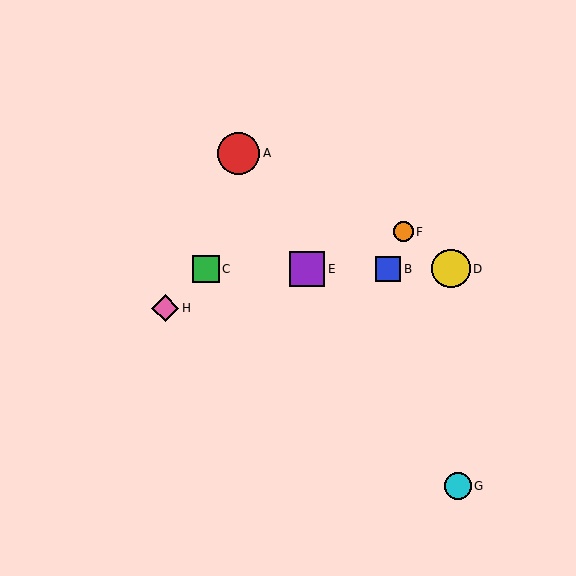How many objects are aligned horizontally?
4 objects (B, C, D, E) are aligned horizontally.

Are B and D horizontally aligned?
Yes, both are at y≈269.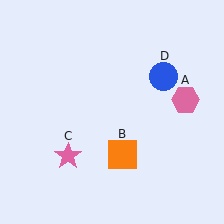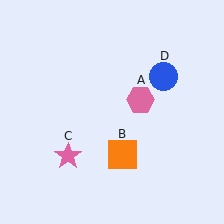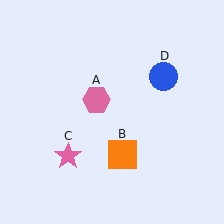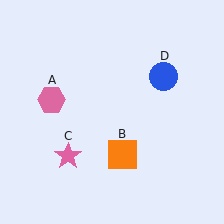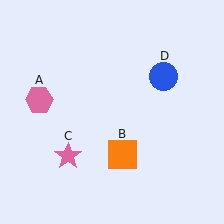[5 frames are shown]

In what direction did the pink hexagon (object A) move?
The pink hexagon (object A) moved left.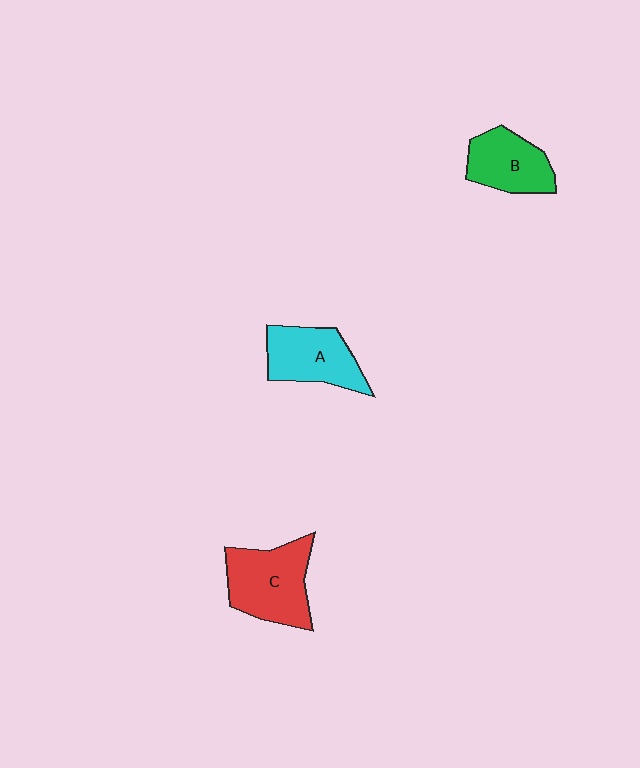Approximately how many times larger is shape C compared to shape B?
Approximately 1.4 times.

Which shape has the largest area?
Shape C (red).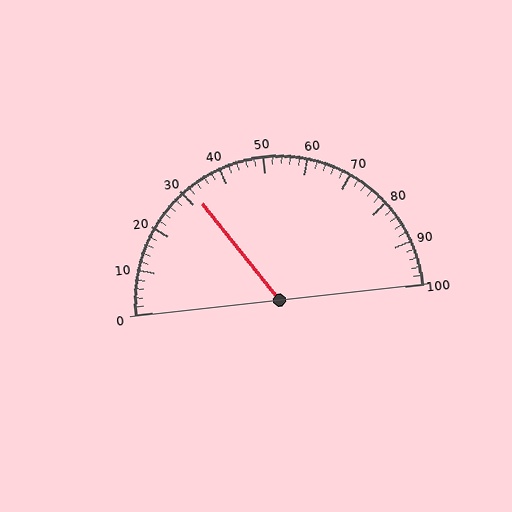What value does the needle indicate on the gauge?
The needle indicates approximately 32.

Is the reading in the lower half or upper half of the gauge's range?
The reading is in the lower half of the range (0 to 100).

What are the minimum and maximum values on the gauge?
The gauge ranges from 0 to 100.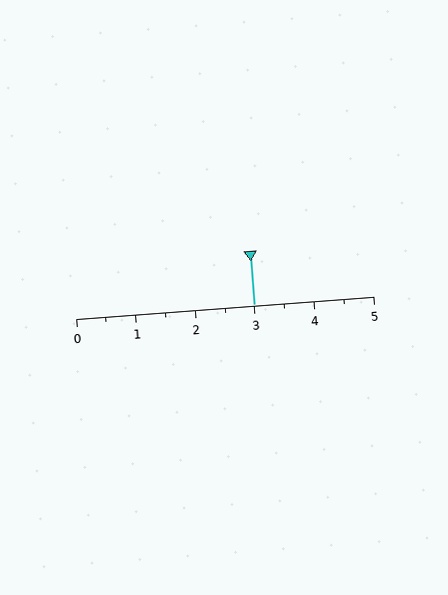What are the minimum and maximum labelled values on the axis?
The axis runs from 0 to 5.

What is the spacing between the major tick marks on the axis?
The major ticks are spaced 1 apart.